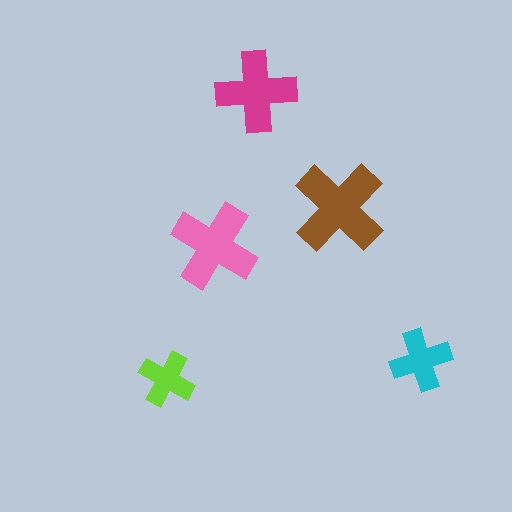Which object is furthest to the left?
The lime cross is leftmost.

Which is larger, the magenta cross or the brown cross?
The brown one.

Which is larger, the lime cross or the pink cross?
The pink one.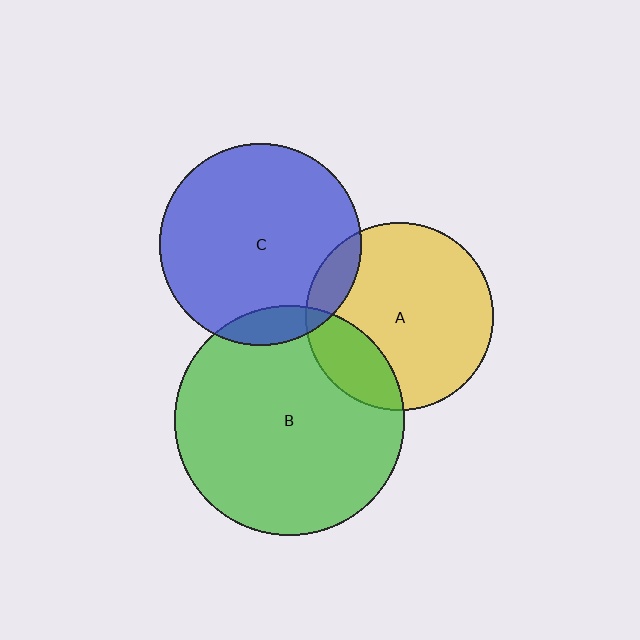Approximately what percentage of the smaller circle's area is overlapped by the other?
Approximately 10%.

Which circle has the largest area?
Circle B (green).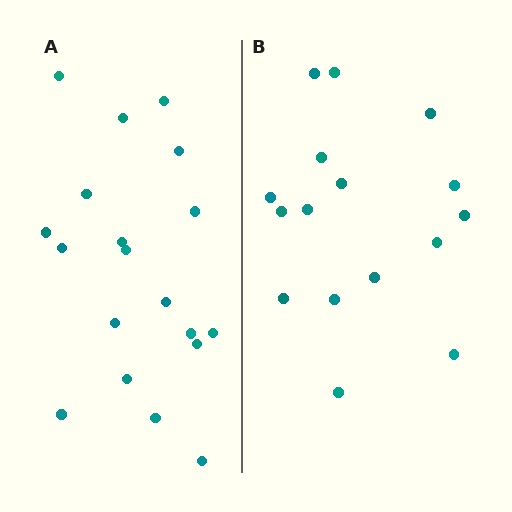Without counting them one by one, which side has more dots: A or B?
Region A (the left region) has more dots.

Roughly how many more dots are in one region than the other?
Region A has just a few more — roughly 2 or 3 more dots than region B.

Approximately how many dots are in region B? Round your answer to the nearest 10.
About 20 dots. (The exact count is 16, which rounds to 20.)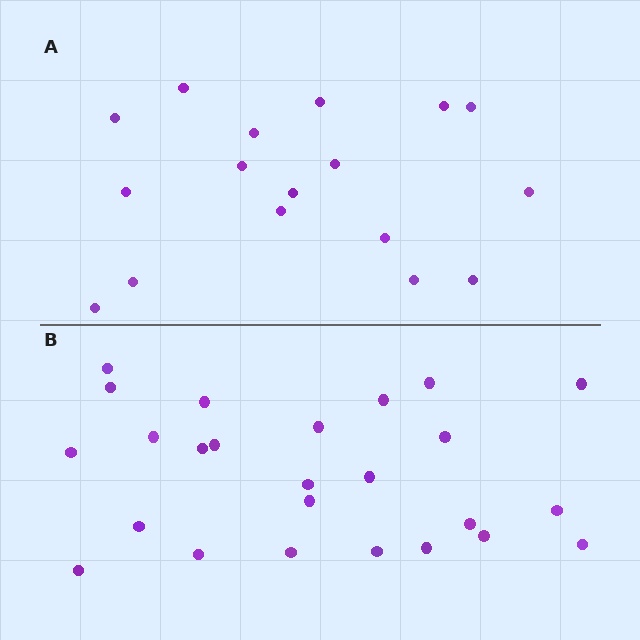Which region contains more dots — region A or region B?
Region B (the bottom region) has more dots.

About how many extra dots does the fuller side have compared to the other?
Region B has roughly 8 or so more dots than region A.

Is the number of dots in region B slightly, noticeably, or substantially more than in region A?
Region B has substantially more. The ratio is roughly 1.5 to 1.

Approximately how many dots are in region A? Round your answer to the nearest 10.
About 20 dots. (The exact count is 17, which rounds to 20.)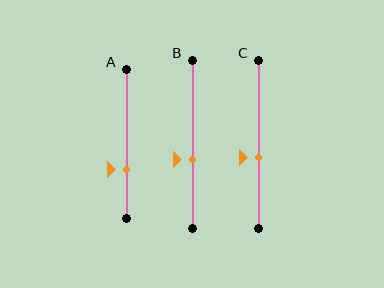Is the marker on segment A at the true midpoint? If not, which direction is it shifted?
No, the marker on segment A is shifted downward by about 17% of the segment length.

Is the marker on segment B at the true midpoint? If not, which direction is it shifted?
No, the marker on segment B is shifted downward by about 9% of the segment length.